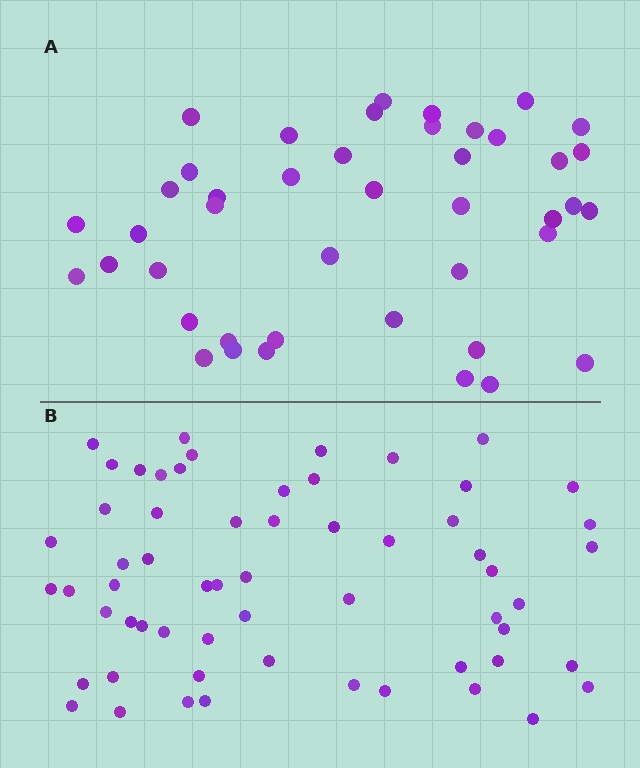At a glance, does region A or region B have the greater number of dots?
Region B (the bottom region) has more dots.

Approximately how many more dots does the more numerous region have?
Region B has approximately 15 more dots than region A.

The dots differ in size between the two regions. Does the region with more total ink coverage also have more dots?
No. Region A has more total ink coverage because its dots are larger, but region B actually contains more individual dots. Total area can be misleading — the number of items is what matters here.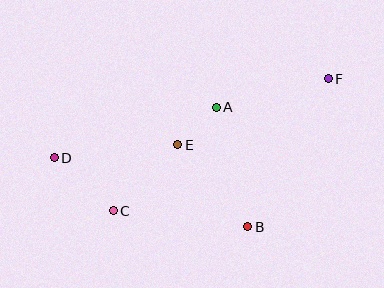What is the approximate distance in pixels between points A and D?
The distance between A and D is approximately 170 pixels.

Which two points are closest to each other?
Points A and E are closest to each other.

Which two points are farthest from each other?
Points D and F are farthest from each other.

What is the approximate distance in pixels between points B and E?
The distance between B and E is approximately 108 pixels.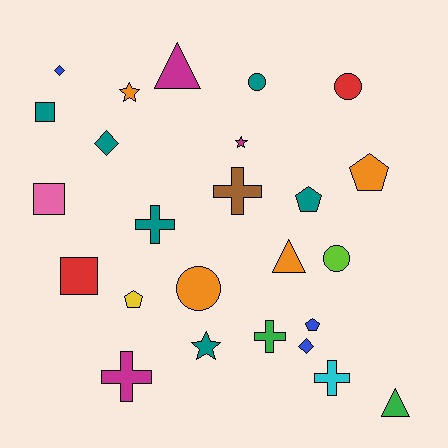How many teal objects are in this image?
There are 6 teal objects.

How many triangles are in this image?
There are 3 triangles.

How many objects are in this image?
There are 25 objects.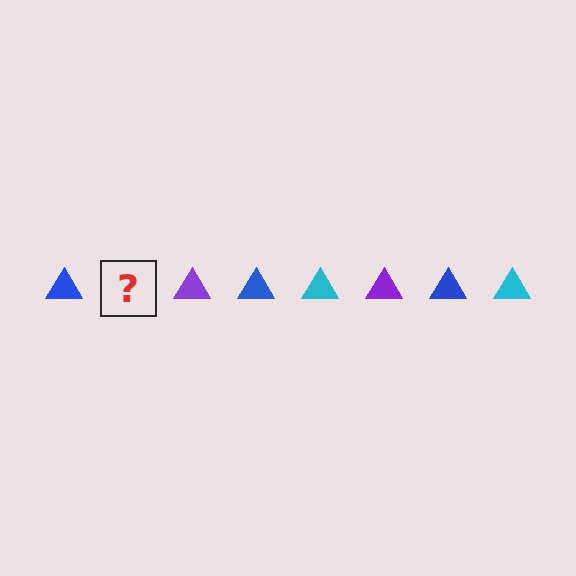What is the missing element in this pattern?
The missing element is a cyan triangle.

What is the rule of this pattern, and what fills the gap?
The rule is that the pattern cycles through blue, cyan, purple triangles. The gap should be filled with a cyan triangle.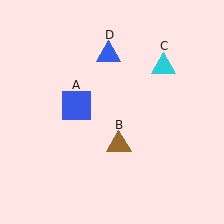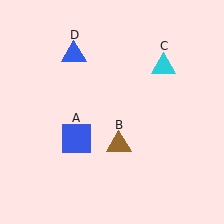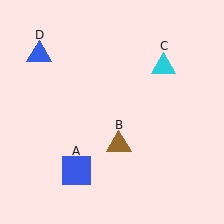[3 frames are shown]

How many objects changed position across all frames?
2 objects changed position: blue square (object A), blue triangle (object D).